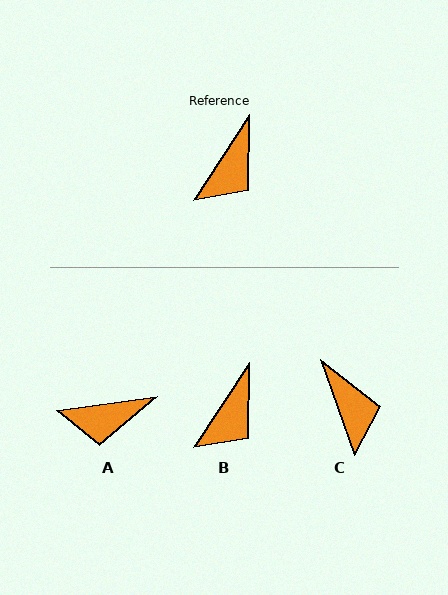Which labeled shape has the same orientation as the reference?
B.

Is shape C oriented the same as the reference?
No, it is off by about 52 degrees.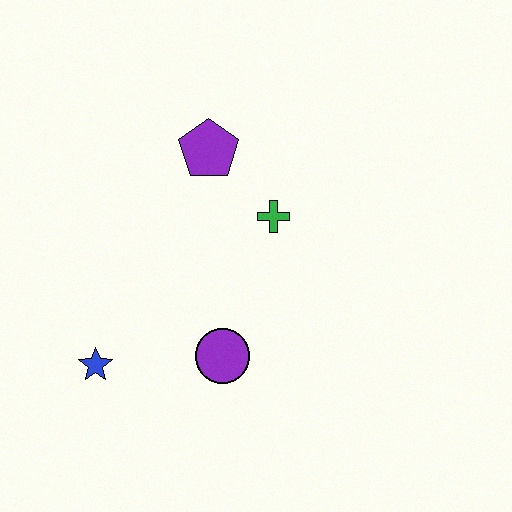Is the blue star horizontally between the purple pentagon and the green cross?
No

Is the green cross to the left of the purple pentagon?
No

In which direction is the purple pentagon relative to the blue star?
The purple pentagon is above the blue star.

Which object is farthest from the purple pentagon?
The blue star is farthest from the purple pentagon.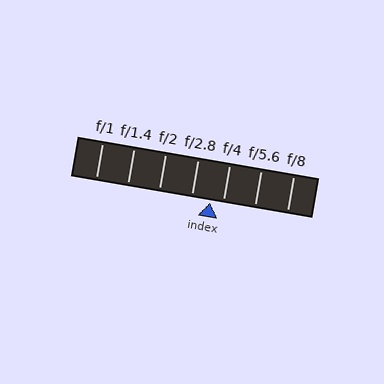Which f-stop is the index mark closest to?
The index mark is closest to f/4.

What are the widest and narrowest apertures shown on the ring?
The widest aperture shown is f/1 and the narrowest is f/8.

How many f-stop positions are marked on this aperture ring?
There are 7 f-stop positions marked.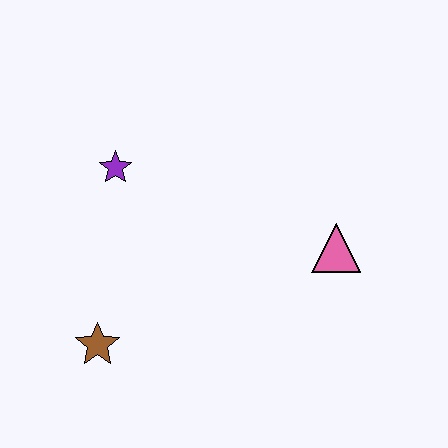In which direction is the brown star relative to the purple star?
The brown star is below the purple star.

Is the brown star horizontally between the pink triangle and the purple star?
No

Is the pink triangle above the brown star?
Yes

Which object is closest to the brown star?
The purple star is closest to the brown star.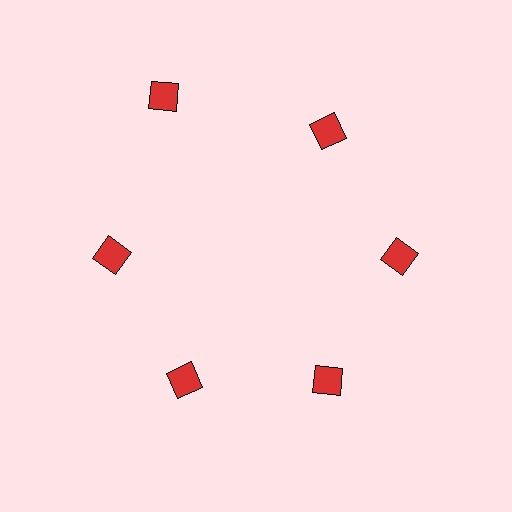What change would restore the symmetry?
The symmetry would be restored by moving it inward, back onto the ring so that all 6 squares sit at equal angles and equal distance from the center.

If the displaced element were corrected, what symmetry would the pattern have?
It would have 6-fold rotational symmetry — the pattern would map onto itself every 60 degrees.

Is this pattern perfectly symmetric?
No. The 6 red squares are arranged in a ring, but one element near the 11 o'clock position is pushed outward from the center, breaking the 6-fold rotational symmetry.